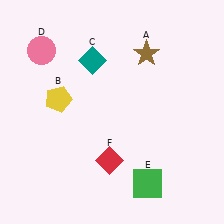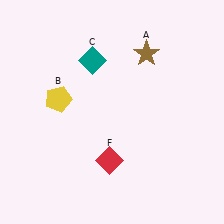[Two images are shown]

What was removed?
The pink circle (D), the green square (E) were removed in Image 2.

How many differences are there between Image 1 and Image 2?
There are 2 differences between the two images.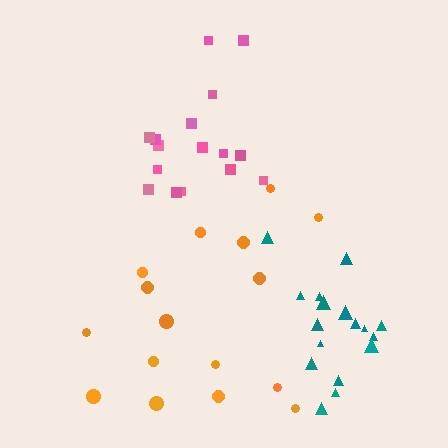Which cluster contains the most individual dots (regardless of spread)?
Teal (17).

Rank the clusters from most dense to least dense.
teal, pink, orange.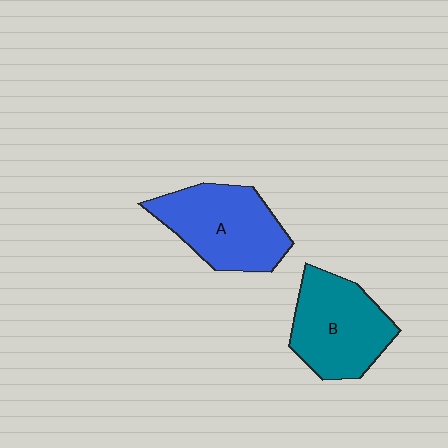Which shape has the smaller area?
Shape B (teal).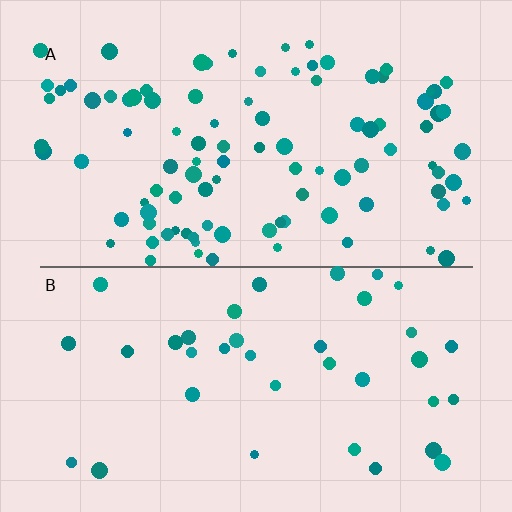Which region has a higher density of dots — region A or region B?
A (the top).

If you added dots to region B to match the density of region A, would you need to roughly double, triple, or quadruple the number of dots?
Approximately triple.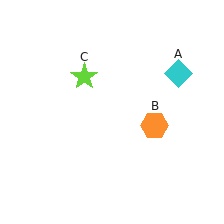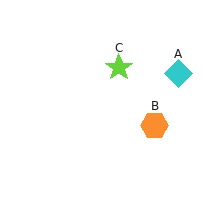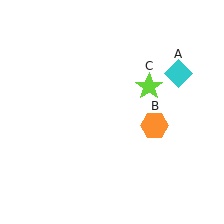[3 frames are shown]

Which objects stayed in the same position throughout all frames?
Cyan diamond (object A) and orange hexagon (object B) remained stationary.